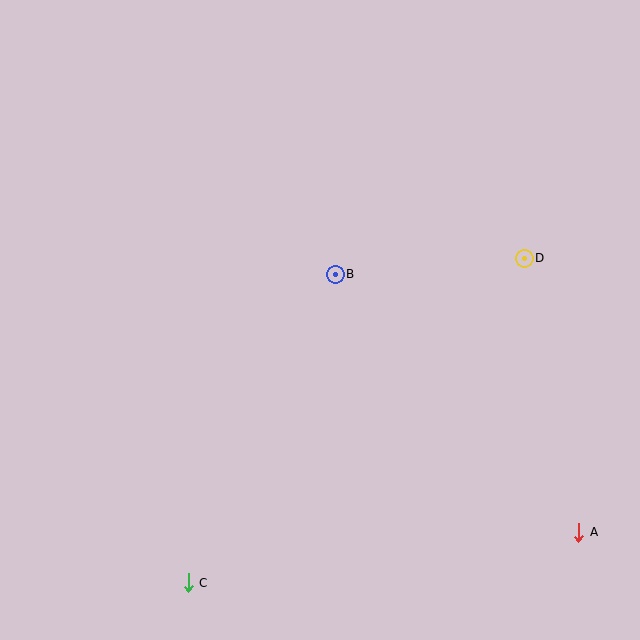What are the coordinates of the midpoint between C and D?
The midpoint between C and D is at (356, 420).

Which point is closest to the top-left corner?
Point B is closest to the top-left corner.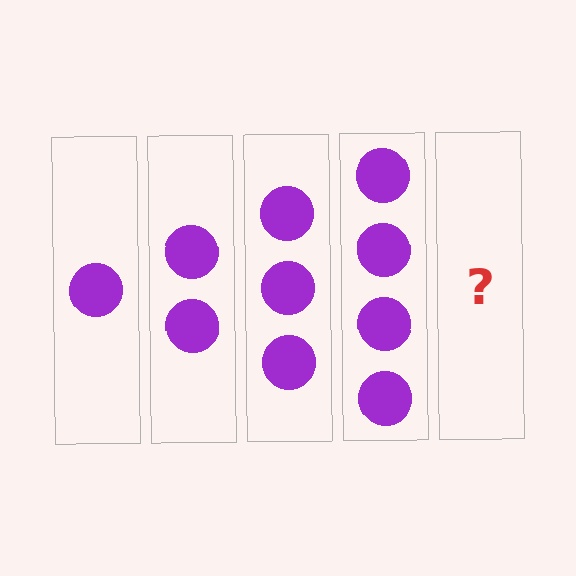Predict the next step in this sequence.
The next step is 5 circles.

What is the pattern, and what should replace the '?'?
The pattern is that each step adds one more circle. The '?' should be 5 circles.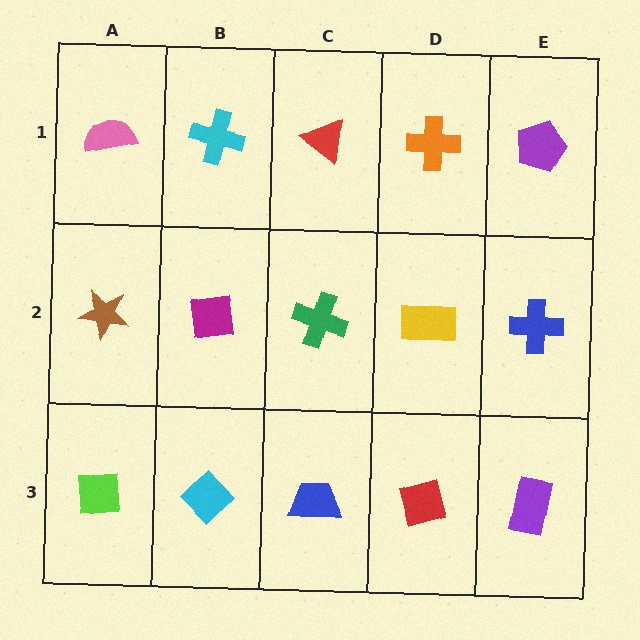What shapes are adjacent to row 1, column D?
A yellow rectangle (row 2, column D), a red triangle (row 1, column C), a purple pentagon (row 1, column E).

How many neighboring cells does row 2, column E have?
3.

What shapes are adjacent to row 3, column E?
A blue cross (row 2, column E), a red square (row 3, column D).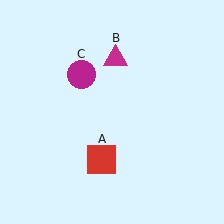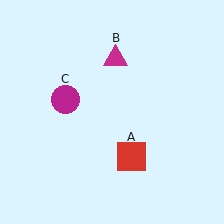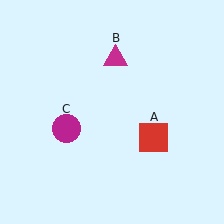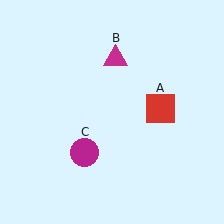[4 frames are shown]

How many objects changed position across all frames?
2 objects changed position: red square (object A), magenta circle (object C).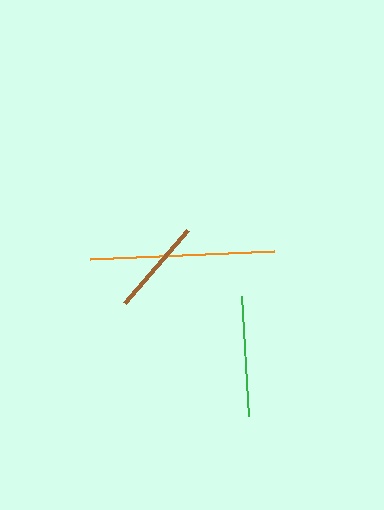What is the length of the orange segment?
The orange segment is approximately 184 pixels long.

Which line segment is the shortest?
The brown line is the shortest at approximately 96 pixels.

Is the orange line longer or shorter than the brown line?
The orange line is longer than the brown line.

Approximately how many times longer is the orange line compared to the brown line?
The orange line is approximately 1.9 times the length of the brown line.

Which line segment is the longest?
The orange line is the longest at approximately 184 pixels.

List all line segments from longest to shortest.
From longest to shortest: orange, green, brown.